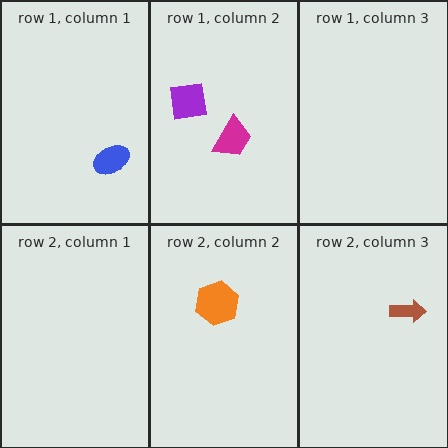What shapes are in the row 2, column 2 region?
The orange hexagon.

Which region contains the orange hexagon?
The row 2, column 2 region.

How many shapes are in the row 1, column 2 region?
2.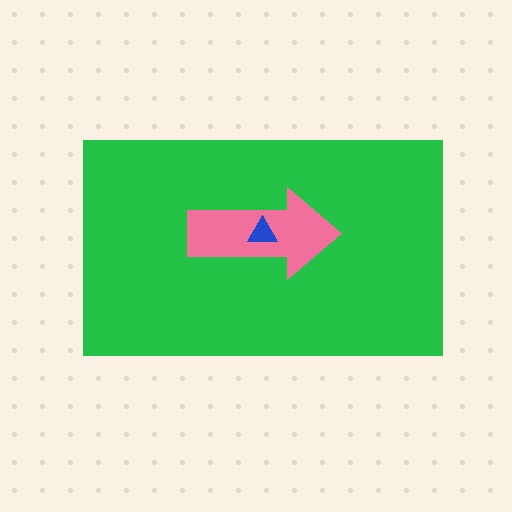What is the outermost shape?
The green rectangle.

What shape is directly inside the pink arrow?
The blue triangle.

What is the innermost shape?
The blue triangle.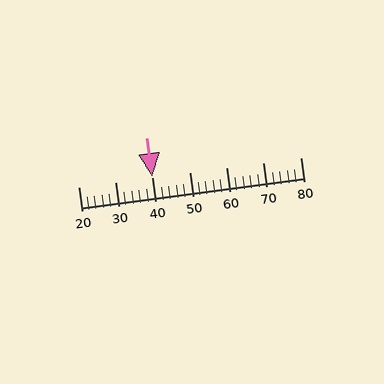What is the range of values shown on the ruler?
The ruler shows values from 20 to 80.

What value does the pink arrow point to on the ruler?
The pink arrow points to approximately 40.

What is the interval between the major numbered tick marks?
The major tick marks are spaced 10 units apart.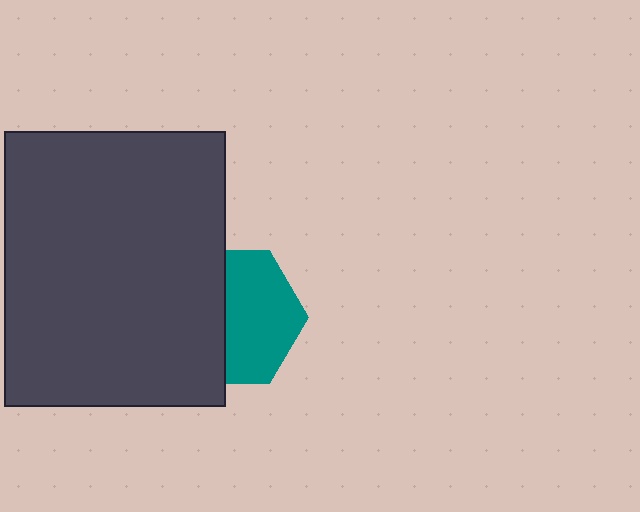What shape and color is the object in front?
The object in front is a dark gray rectangle.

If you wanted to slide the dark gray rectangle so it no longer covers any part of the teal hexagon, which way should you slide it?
Slide it left — that is the most direct way to separate the two shapes.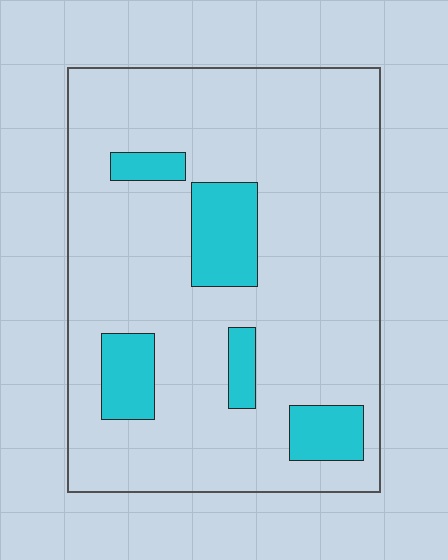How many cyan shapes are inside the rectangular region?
5.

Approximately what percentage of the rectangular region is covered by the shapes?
Approximately 15%.